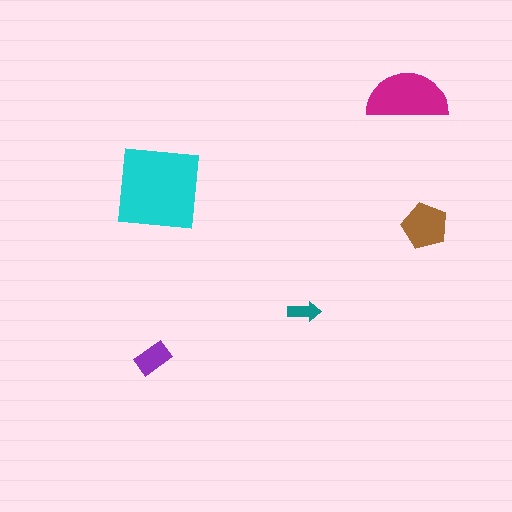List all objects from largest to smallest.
The cyan square, the magenta semicircle, the brown pentagon, the purple rectangle, the teal arrow.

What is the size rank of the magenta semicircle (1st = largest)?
2nd.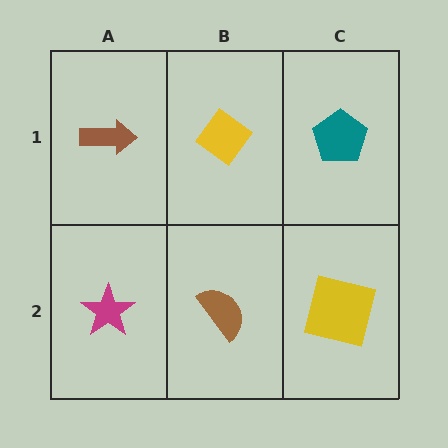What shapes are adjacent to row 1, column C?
A yellow square (row 2, column C), a yellow diamond (row 1, column B).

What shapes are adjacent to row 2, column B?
A yellow diamond (row 1, column B), a magenta star (row 2, column A), a yellow square (row 2, column C).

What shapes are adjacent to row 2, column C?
A teal pentagon (row 1, column C), a brown semicircle (row 2, column B).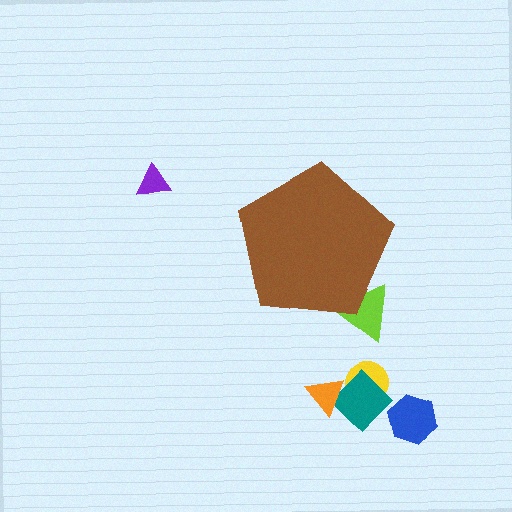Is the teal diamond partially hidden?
No, the teal diamond is fully visible.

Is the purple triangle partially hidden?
No, the purple triangle is fully visible.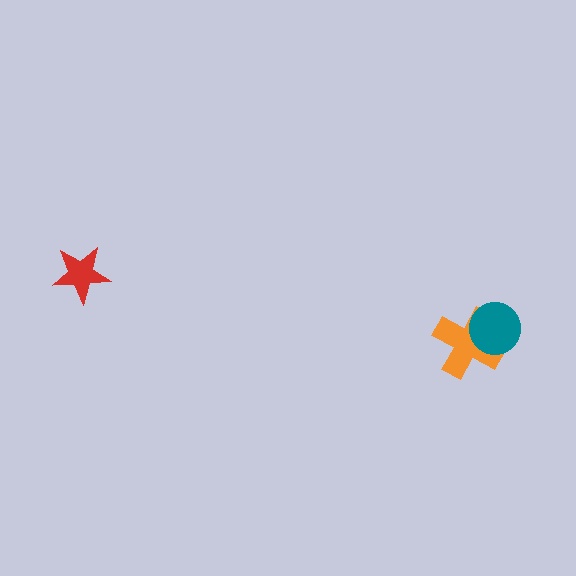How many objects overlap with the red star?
0 objects overlap with the red star.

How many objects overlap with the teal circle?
1 object overlaps with the teal circle.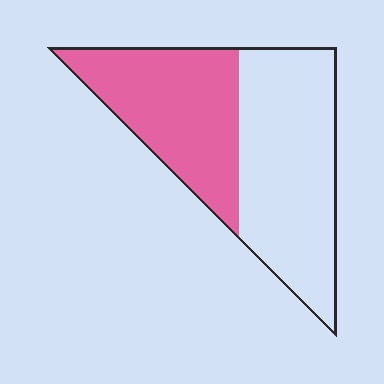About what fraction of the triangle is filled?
About two fifths (2/5).